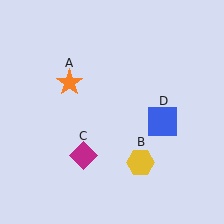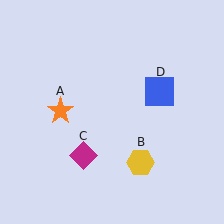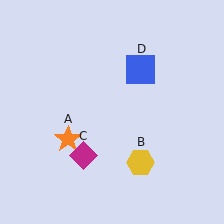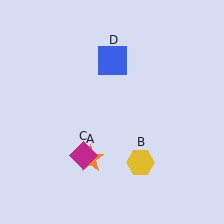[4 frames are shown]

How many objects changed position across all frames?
2 objects changed position: orange star (object A), blue square (object D).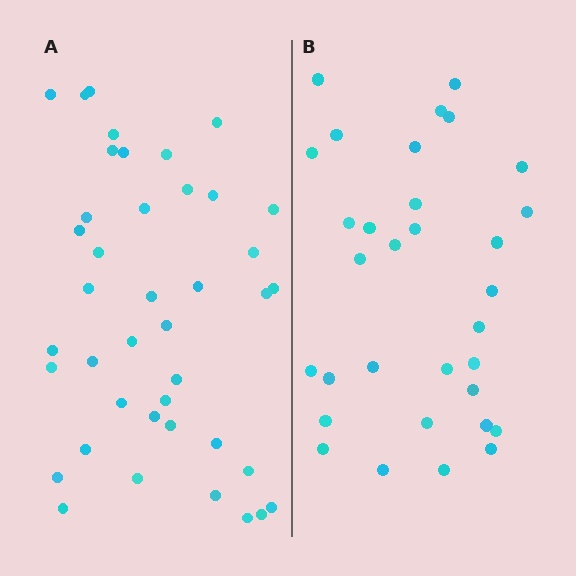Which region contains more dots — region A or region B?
Region A (the left region) has more dots.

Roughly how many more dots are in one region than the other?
Region A has roughly 8 or so more dots than region B.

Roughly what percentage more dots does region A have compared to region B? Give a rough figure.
About 30% more.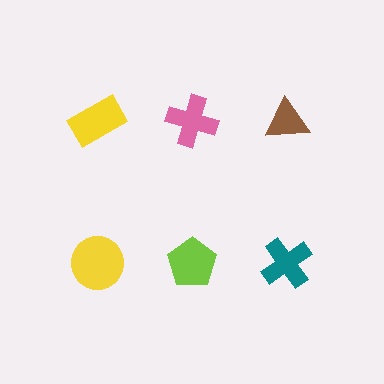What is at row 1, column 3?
A brown triangle.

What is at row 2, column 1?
A yellow circle.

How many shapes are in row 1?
3 shapes.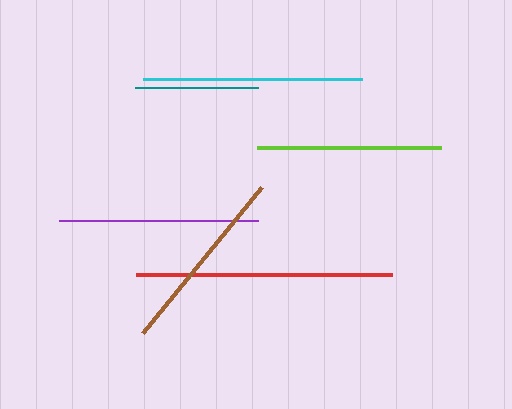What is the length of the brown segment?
The brown segment is approximately 188 pixels long.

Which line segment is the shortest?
The teal line is the shortest at approximately 123 pixels.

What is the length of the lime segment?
The lime segment is approximately 184 pixels long.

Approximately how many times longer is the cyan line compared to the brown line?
The cyan line is approximately 1.2 times the length of the brown line.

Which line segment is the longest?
The red line is the longest at approximately 256 pixels.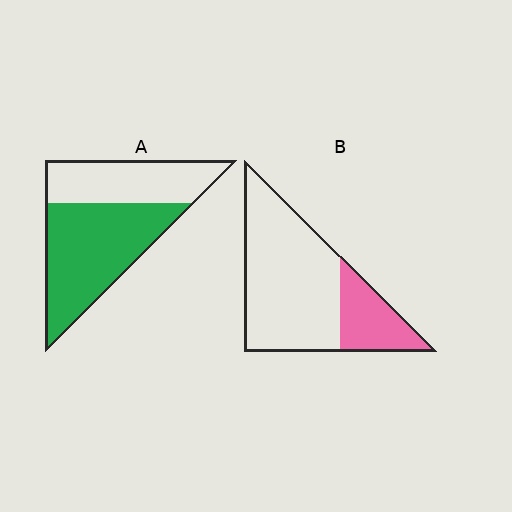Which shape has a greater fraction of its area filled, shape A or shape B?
Shape A.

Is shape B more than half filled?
No.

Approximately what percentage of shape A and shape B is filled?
A is approximately 60% and B is approximately 25%.